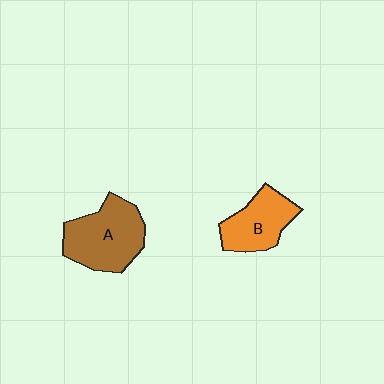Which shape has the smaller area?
Shape B (orange).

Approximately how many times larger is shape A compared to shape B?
Approximately 1.4 times.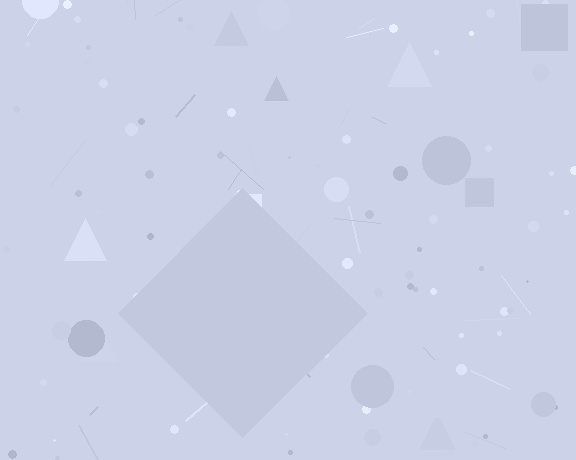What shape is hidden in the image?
A diamond is hidden in the image.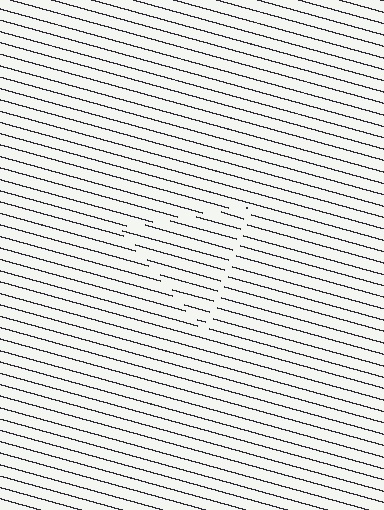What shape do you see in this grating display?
An illusory triangle. The interior of the shape contains the same grating, shifted by half a period — the contour is defined by the phase discontinuity where line-ends from the inner and outer gratings abut.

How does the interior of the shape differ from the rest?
The interior of the shape contains the same grating, shifted by half a period — the contour is defined by the phase discontinuity where line-ends from the inner and outer gratings abut.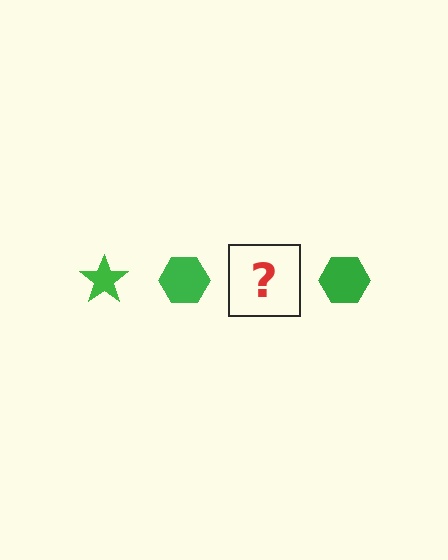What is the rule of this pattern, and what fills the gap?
The rule is that the pattern cycles through star, hexagon shapes in green. The gap should be filled with a green star.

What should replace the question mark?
The question mark should be replaced with a green star.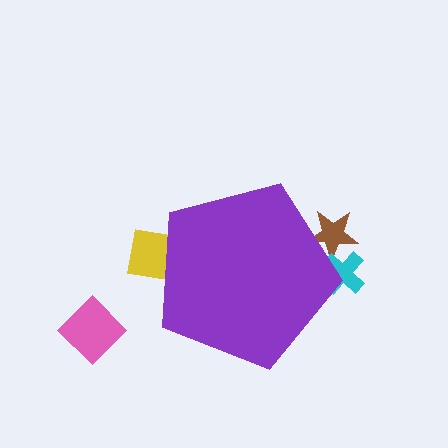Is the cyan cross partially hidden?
Yes, the cyan cross is partially hidden behind the purple pentagon.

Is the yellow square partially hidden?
Yes, the yellow square is partially hidden behind the purple pentagon.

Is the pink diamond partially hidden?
No, the pink diamond is fully visible.